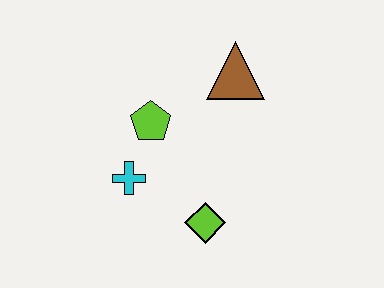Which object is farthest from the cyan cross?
The brown triangle is farthest from the cyan cross.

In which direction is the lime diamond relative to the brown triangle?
The lime diamond is below the brown triangle.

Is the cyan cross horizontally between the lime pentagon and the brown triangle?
No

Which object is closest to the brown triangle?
The lime pentagon is closest to the brown triangle.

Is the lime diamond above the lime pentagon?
No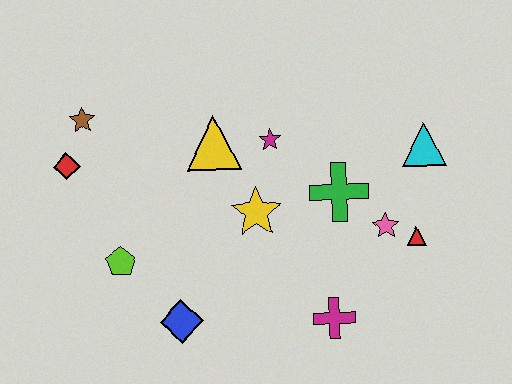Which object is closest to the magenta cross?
The pink star is closest to the magenta cross.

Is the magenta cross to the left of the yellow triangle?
No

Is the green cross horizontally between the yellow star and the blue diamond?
No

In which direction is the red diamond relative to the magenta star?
The red diamond is to the left of the magenta star.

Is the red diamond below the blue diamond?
No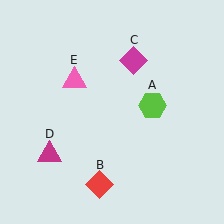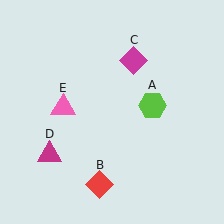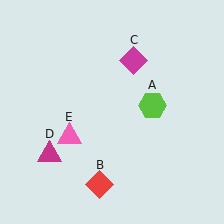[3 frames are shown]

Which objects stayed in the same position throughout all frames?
Lime hexagon (object A) and red diamond (object B) and magenta diamond (object C) and magenta triangle (object D) remained stationary.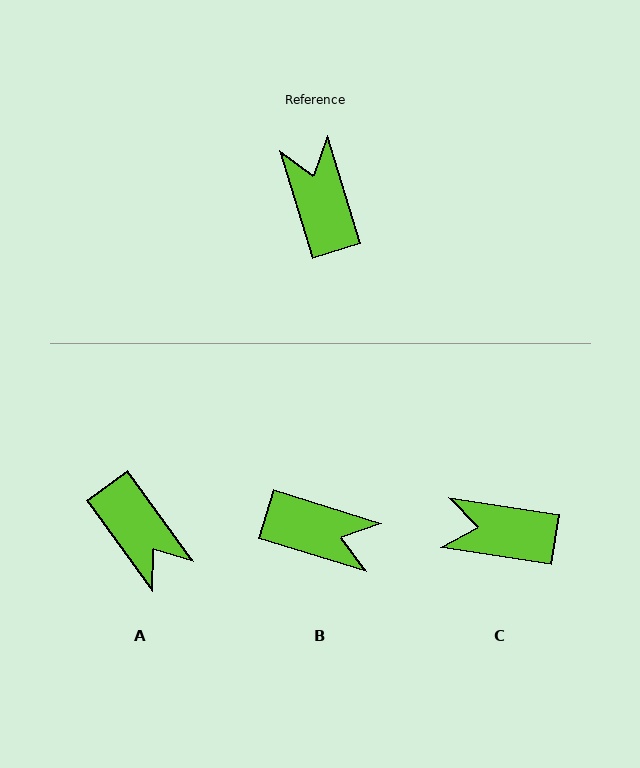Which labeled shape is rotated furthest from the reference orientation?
A, about 161 degrees away.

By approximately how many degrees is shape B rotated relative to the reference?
Approximately 125 degrees clockwise.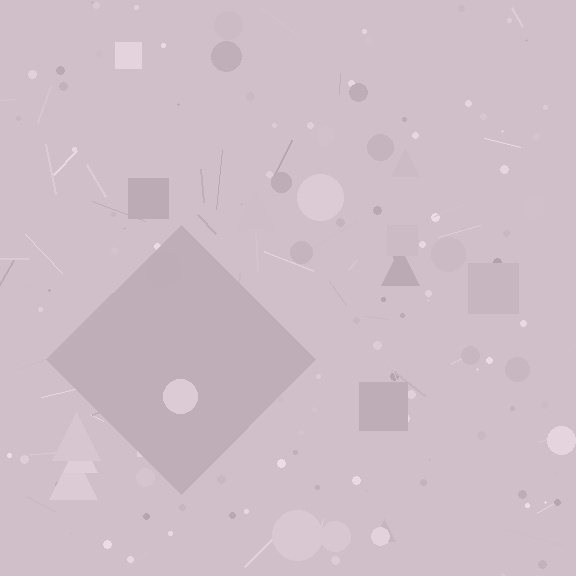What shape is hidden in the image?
A diamond is hidden in the image.